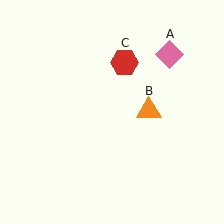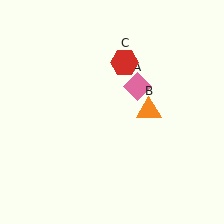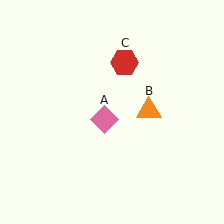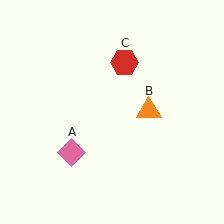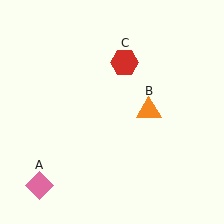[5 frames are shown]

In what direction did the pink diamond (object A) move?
The pink diamond (object A) moved down and to the left.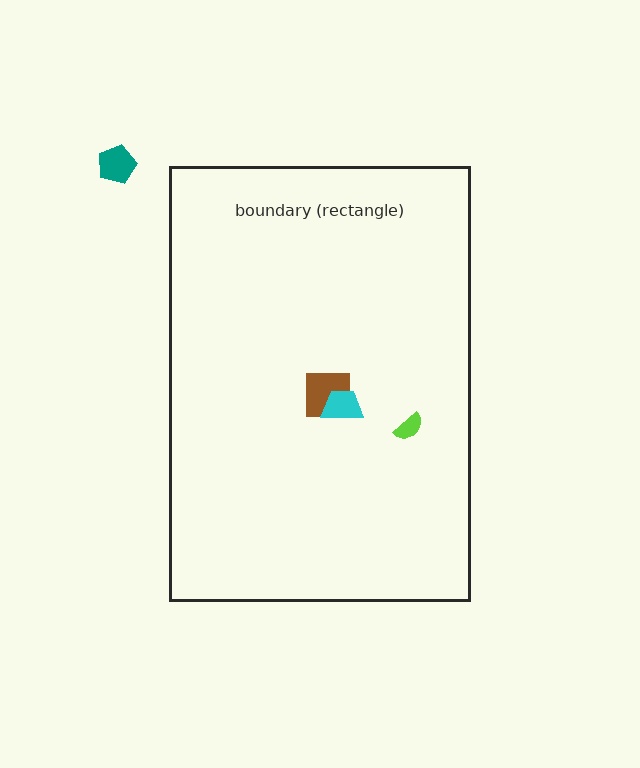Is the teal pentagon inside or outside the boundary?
Outside.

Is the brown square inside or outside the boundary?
Inside.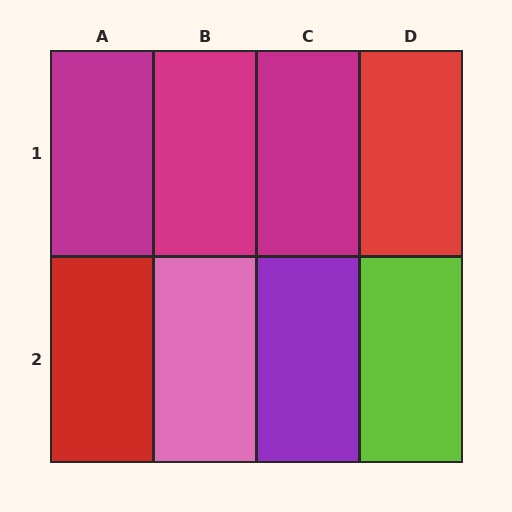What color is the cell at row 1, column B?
Magenta.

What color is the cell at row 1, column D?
Red.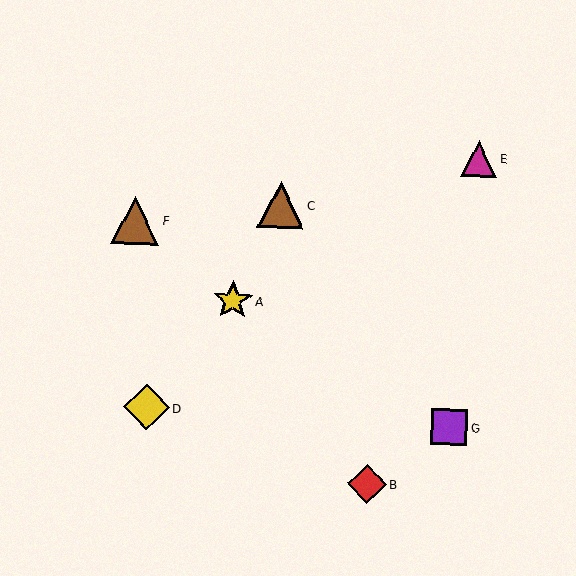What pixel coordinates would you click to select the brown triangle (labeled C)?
Click at (281, 204) to select the brown triangle C.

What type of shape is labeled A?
Shape A is a yellow star.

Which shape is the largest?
The brown triangle (labeled F) is the largest.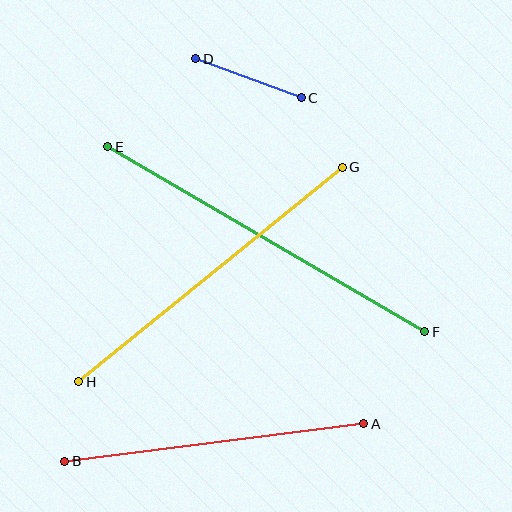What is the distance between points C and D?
The distance is approximately 113 pixels.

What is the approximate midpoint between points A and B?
The midpoint is at approximately (214, 442) pixels.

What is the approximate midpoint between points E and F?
The midpoint is at approximately (266, 239) pixels.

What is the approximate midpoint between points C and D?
The midpoint is at approximately (248, 78) pixels.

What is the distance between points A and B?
The distance is approximately 301 pixels.